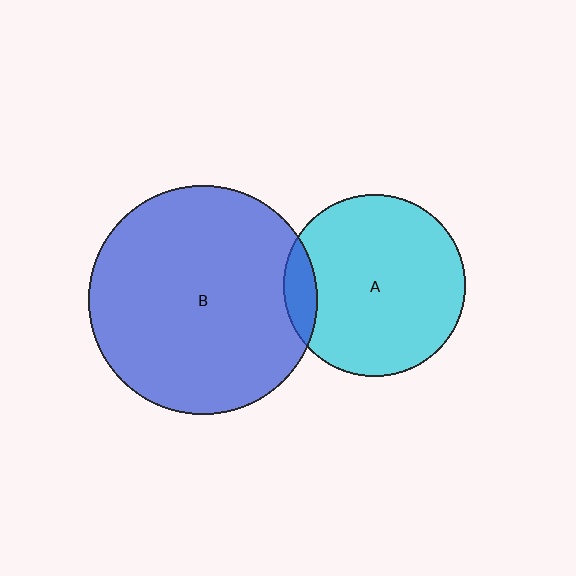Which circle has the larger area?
Circle B (blue).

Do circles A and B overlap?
Yes.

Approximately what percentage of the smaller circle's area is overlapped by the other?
Approximately 10%.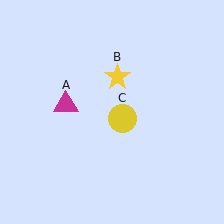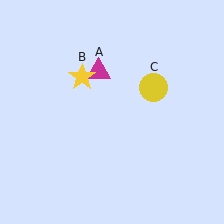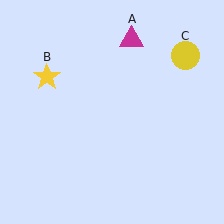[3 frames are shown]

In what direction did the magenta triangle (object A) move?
The magenta triangle (object A) moved up and to the right.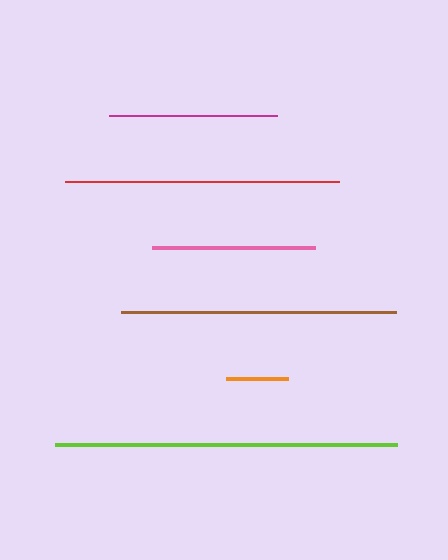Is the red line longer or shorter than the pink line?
The red line is longer than the pink line.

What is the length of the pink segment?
The pink segment is approximately 163 pixels long.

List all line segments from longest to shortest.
From longest to shortest: lime, brown, red, magenta, pink, orange.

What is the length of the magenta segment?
The magenta segment is approximately 168 pixels long.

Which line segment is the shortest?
The orange line is the shortest at approximately 62 pixels.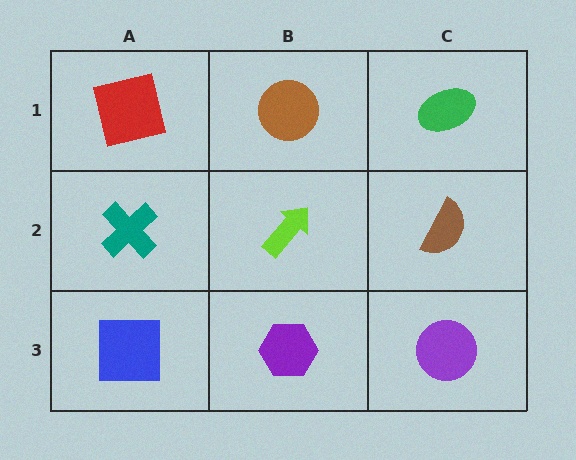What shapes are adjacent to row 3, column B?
A lime arrow (row 2, column B), a blue square (row 3, column A), a purple circle (row 3, column C).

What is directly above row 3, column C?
A brown semicircle.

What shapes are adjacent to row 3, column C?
A brown semicircle (row 2, column C), a purple hexagon (row 3, column B).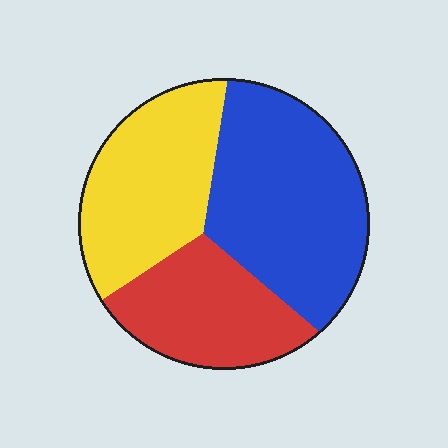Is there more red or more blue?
Blue.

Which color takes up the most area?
Blue, at roughly 45%.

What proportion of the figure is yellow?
Yellow takes up between a sixth and a third of the figure.